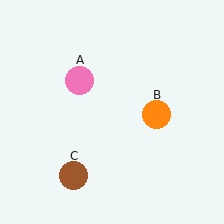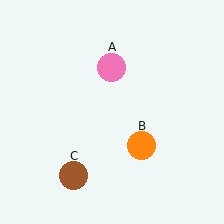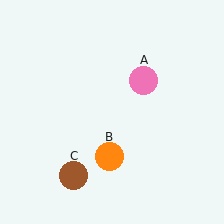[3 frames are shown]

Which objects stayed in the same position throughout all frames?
Brown circle (object C) remained stationary.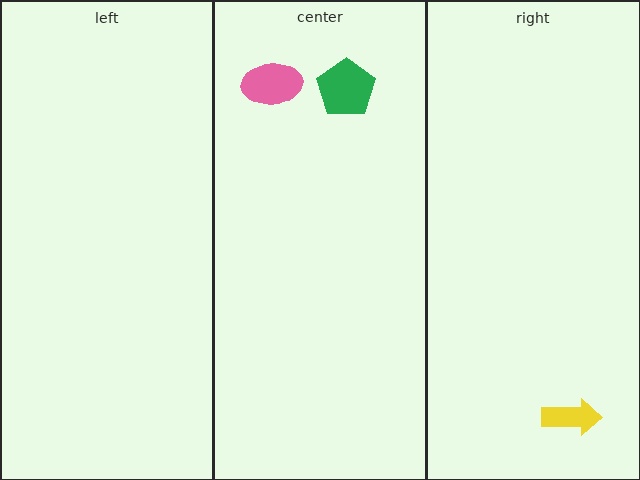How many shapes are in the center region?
2.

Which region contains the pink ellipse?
The center region.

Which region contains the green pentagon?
The center region.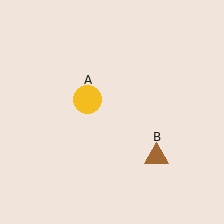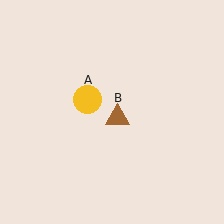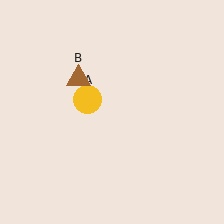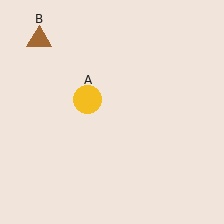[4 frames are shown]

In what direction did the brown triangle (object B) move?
The brown triangle (object B) moved up and to the left.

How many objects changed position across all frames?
1 object changed position: brown triangle (object B).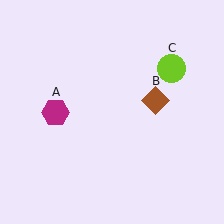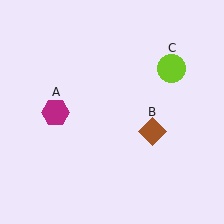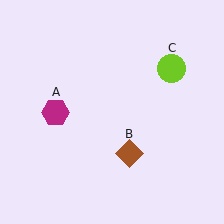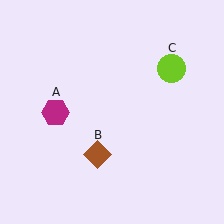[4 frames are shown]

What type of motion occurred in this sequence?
The brown diamond (object B) rotated clockwise around the center of the scene.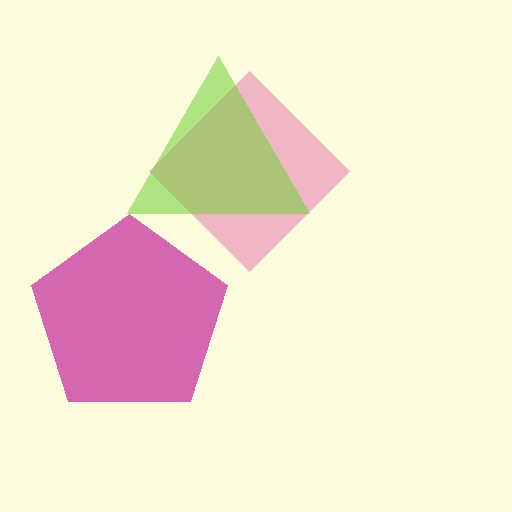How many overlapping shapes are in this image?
There are 3 overlapping shapes in the image.